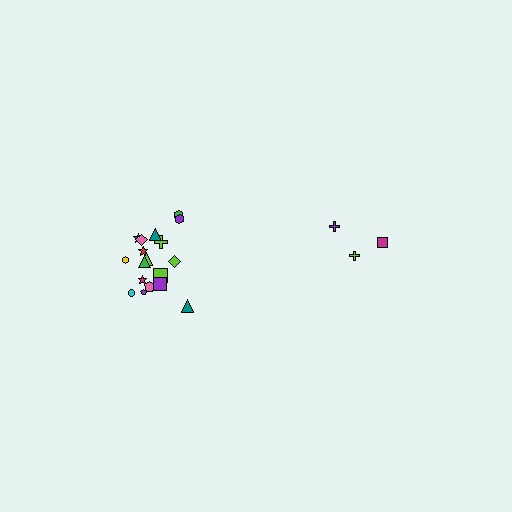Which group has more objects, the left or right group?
The left group.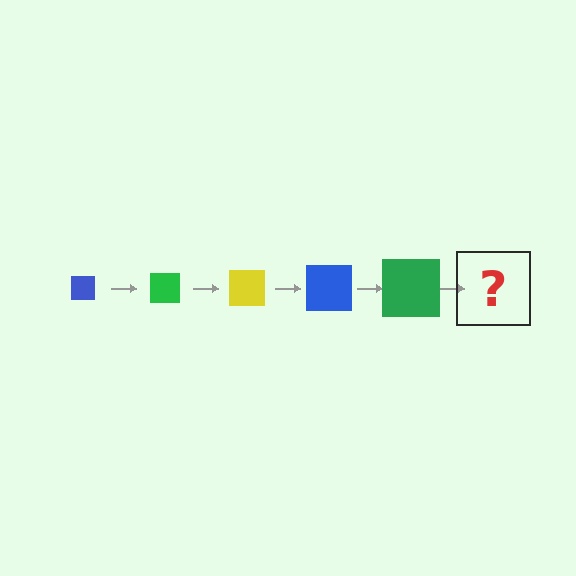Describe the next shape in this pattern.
It should be a yellow square, larger than the previous one.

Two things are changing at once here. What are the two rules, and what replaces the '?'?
The two rules are that the square grows larger each step and the color cycles through blue, green, and yellow. The '?' should be a yellow square, larger than the previous one.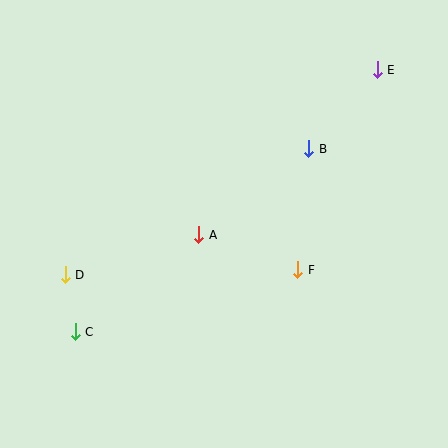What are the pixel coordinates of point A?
Point A is at (199, 235).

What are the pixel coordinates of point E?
Point E is at (377, 70).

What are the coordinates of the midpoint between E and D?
The midpoint between E and D is at (221, 172).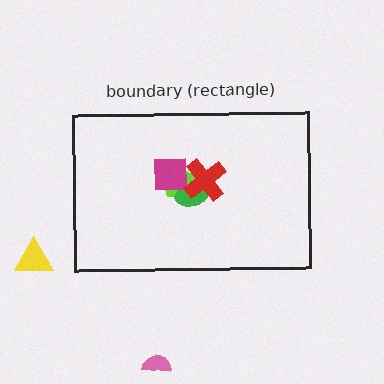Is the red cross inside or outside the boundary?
Inside.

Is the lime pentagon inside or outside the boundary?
Inside.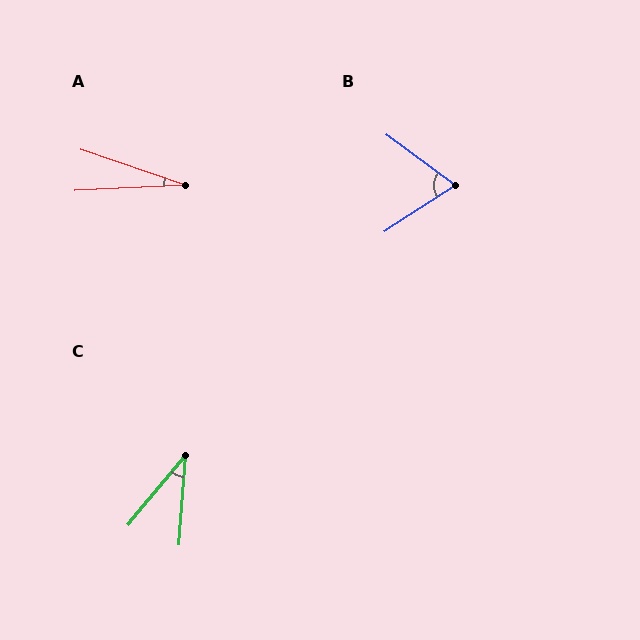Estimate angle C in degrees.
Approximately 36 degrees.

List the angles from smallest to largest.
A (22°), C (36°), B (69°).